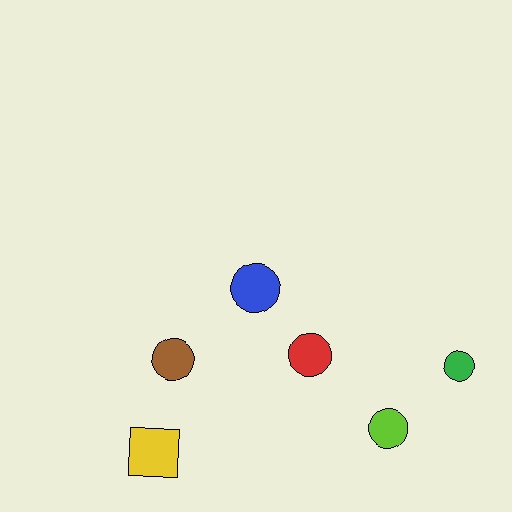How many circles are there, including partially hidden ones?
There are 5 circles.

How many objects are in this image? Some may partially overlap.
There are 6 objects.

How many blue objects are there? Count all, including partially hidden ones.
There is 1 blue object.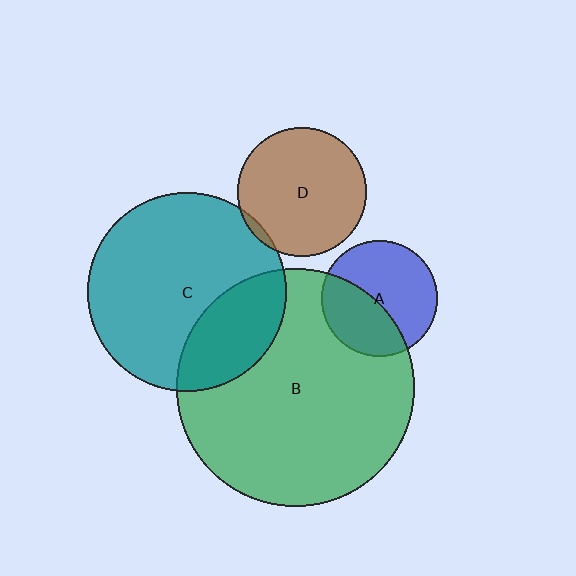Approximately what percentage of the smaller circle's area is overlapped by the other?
Approximately 5%.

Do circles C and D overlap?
Yes.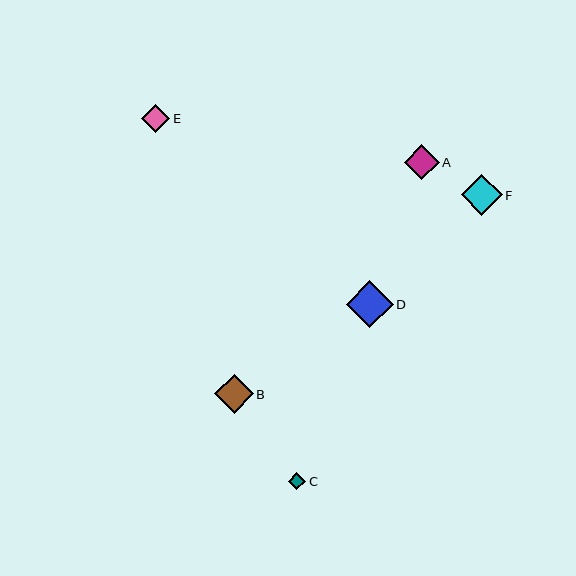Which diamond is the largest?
Diamond D is the largest with a size of approximately 47 pixels.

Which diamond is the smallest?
Diamond C is the smallest with a size of approximately 18 pixels.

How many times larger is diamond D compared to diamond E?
Diamond D is approximately 1.7 times the size of diamond E.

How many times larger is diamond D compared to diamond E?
Diamond D is approximately 1.7 times the size of diamond E.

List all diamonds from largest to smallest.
From largest to smallest: D, F, B, A, E, C.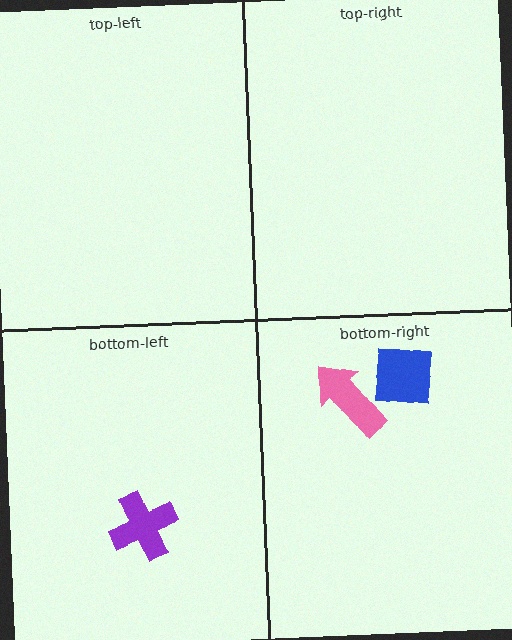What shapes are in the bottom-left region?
The purple cross.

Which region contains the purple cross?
The bottom-left region.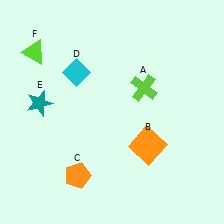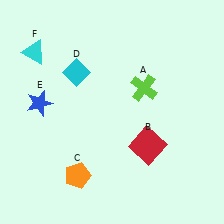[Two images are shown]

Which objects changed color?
B changed from orange to red. E changed from teal to blue. F changed from lime to cyan.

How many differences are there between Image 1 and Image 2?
There are 3 differences between the two images.